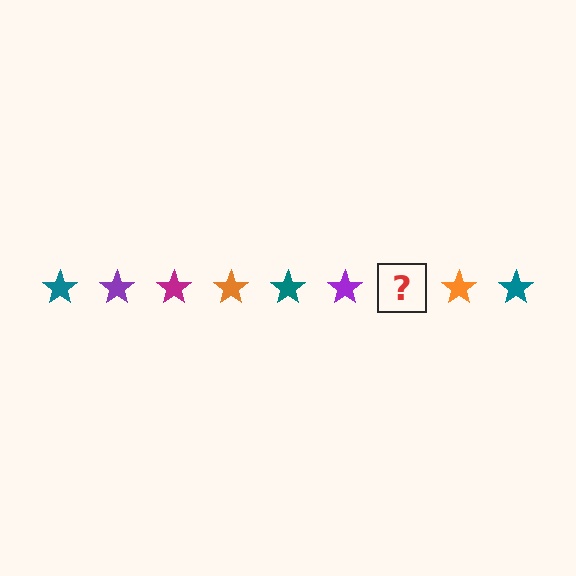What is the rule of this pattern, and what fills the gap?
The rule is that the pattern cycles through teal, purple, magenta, orange stars. The gap should be filled with a magenta star.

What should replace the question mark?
The question mark should be replaced with a magenta star.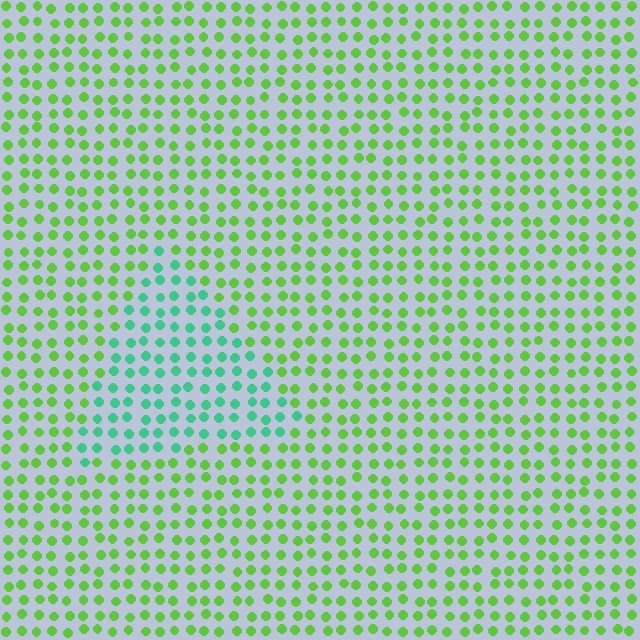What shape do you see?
I see a triangle.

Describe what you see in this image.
The image is filled with small lime elements in a uniform arrangement. A triangle-shaped region is visible where the elements are tinted to a slightly different hue, forming a subtle color boundary.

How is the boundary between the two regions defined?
The boundary is defined purely by a slight shift in hue (about 49 degrees). Spacing, size, and orientation are identical on both sides.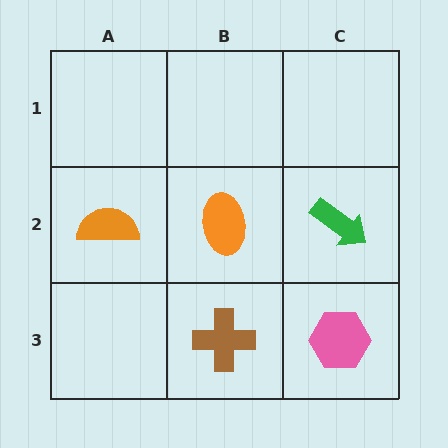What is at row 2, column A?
An orange semicircle.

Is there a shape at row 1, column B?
No, that cell is empty.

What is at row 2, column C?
A green arrow.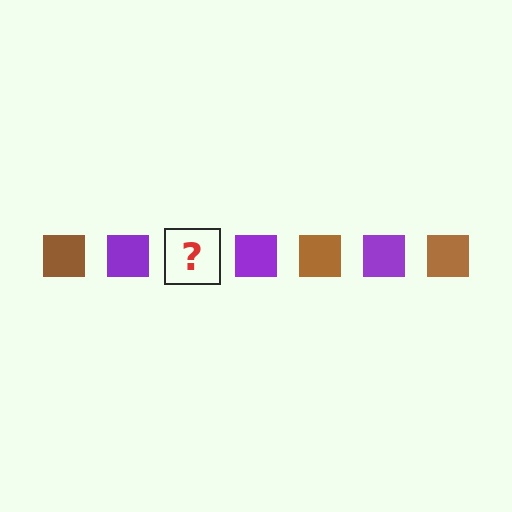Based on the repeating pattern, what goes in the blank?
The blank should be a brown square.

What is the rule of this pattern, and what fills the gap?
The rule is that the pattern cycles through brown, purple squares. The gap should be filled with a brown square.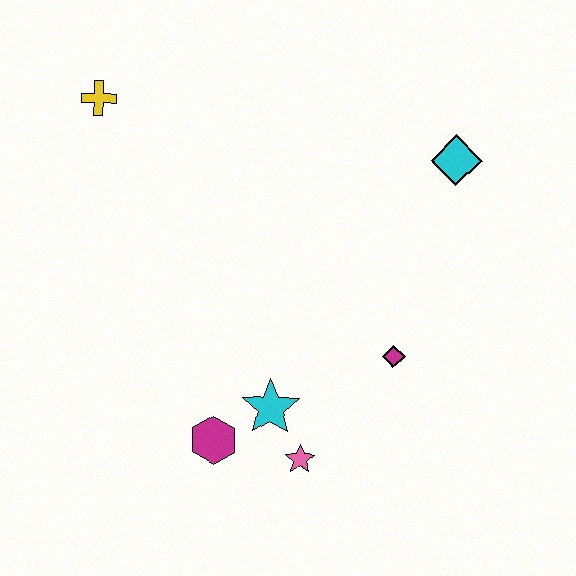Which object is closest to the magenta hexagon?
The cyan star is closest to the magenta hexagon.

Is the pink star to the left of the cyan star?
No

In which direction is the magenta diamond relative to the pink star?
The magenta diamond is above the pink star.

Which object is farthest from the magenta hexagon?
The cyan diamond is farthest from the magenta hexagon.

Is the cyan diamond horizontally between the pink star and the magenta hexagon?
No